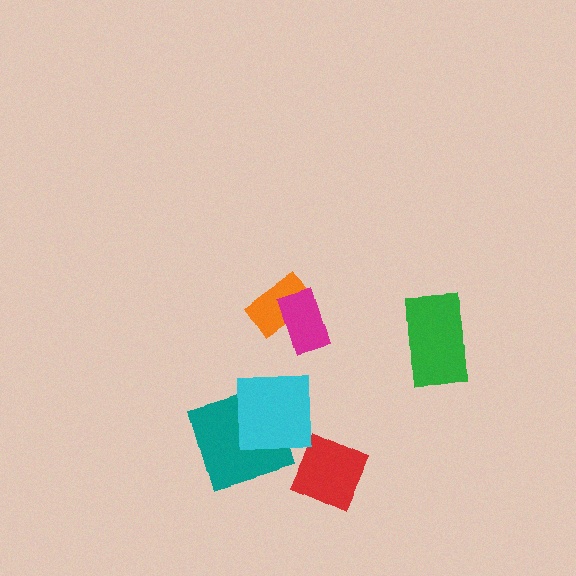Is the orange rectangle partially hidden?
Yes, it is partially covered by another shape.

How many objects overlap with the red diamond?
0 objects overlap with the red diamond.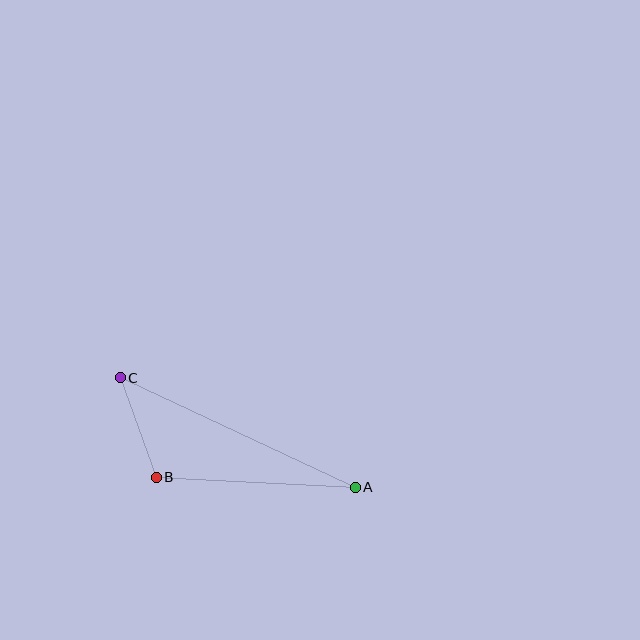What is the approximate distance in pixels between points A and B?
The distance between A and B is approximately 199 pixels.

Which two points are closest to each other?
Points B and C are closest to each other.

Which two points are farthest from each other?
Points A and C are farthest from each other.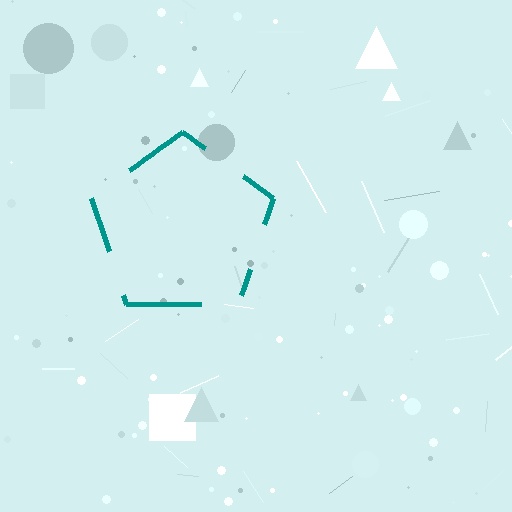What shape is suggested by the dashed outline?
The dashed outline suggests a pentagon.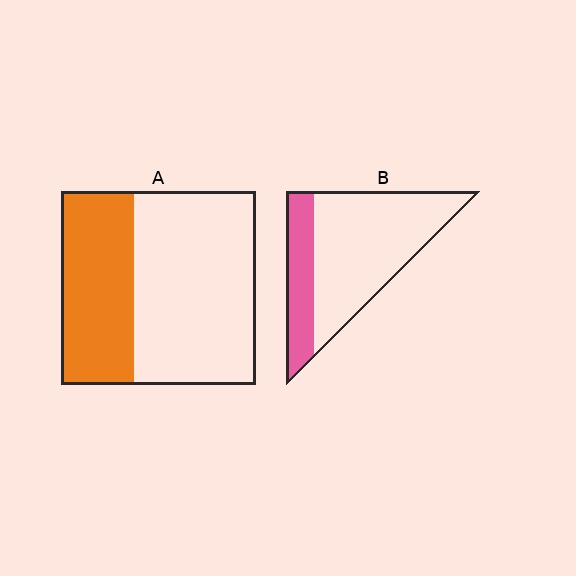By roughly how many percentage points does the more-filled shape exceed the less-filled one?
By roughly 10 percentage points (A over B).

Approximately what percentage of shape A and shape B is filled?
A is approximately 35% and B is approximately 25%.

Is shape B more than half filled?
No.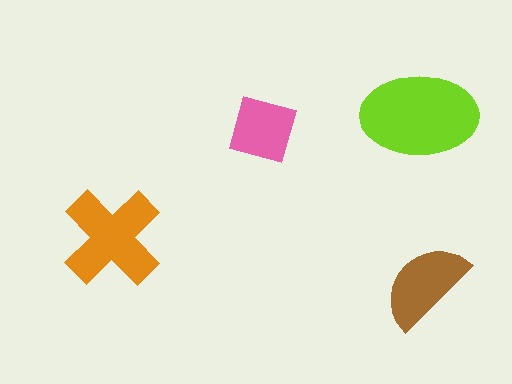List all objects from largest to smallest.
The lime ellipse, the orange cross, the brown semicircle, the pink diamond.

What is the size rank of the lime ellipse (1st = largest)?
1st.